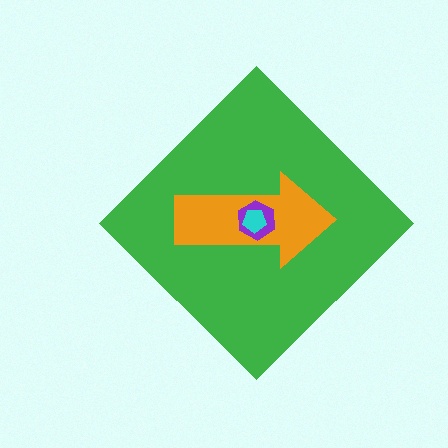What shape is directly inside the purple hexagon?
The cyan pentagon.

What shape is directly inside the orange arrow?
The purple hexagon.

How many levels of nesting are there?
4.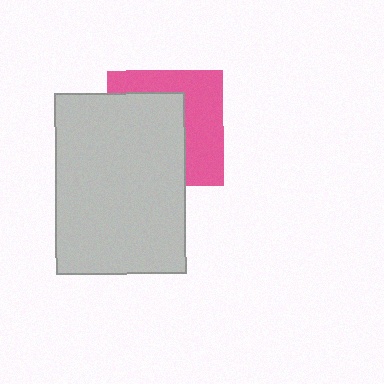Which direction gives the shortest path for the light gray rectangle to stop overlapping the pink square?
Moving left gives the shortest separation.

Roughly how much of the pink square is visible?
About half of it is visible (roughly 46%).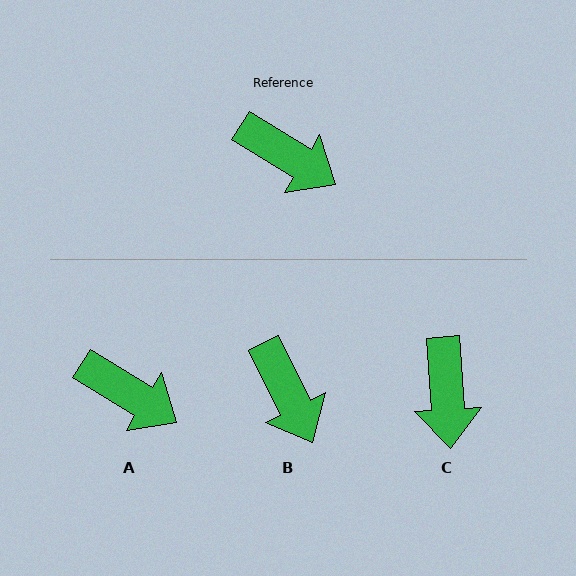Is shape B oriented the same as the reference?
No, it is off by about 32 degrees.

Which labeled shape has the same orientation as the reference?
A.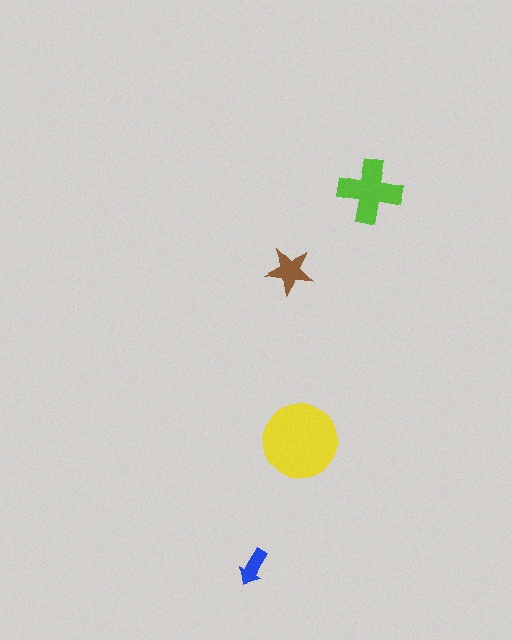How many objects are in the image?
There are 4 objects in the image.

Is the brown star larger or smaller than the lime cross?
Smaller.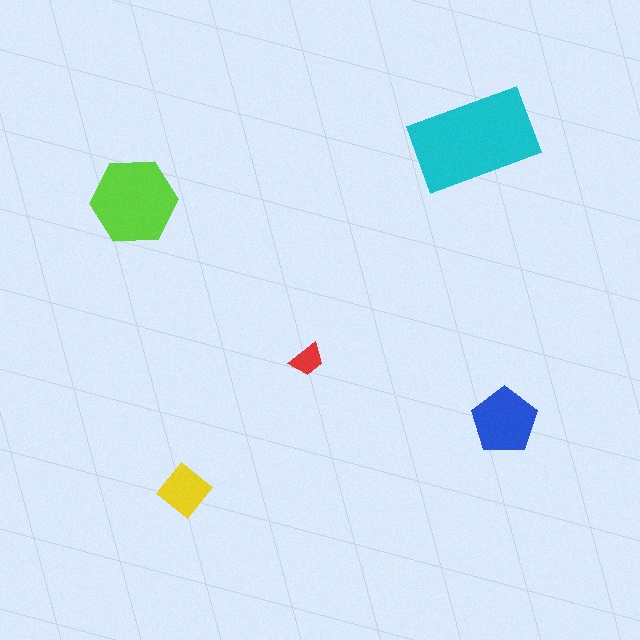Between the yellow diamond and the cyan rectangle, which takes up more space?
The cyan rectangle.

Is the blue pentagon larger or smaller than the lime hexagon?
Smaller.